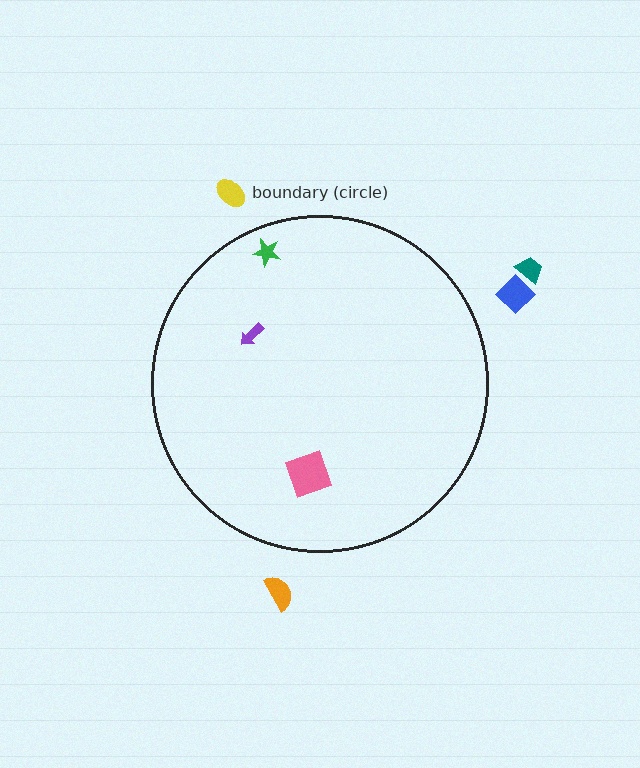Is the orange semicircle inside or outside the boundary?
Outside.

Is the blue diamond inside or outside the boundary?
Outside.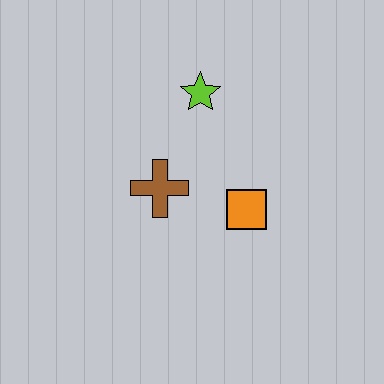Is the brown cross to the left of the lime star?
Yes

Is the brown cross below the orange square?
No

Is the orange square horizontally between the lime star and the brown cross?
No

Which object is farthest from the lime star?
The orange square is farthest from the lime star.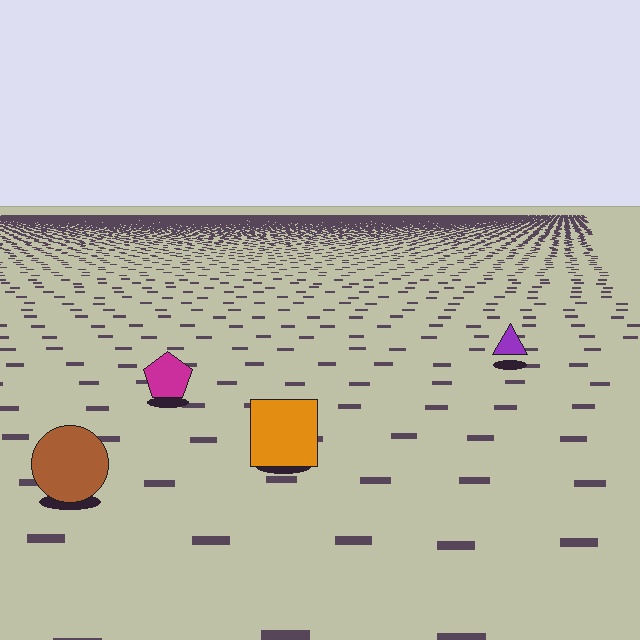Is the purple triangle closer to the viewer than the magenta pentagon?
No. The magenta pentagon is closer — you can tell from the texture gradient: the ground texture is coarser near it.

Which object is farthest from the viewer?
The purple triangle is farthest from the viewer. It appears smaller and the ground texture around it is denser.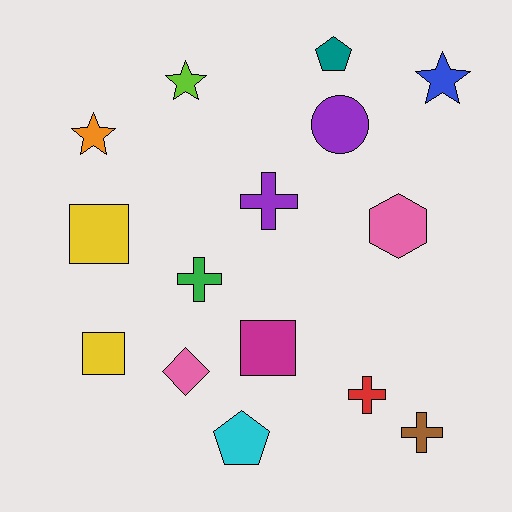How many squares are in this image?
There are 3 squares.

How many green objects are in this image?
There is 1 green object.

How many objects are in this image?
There are 15 objects.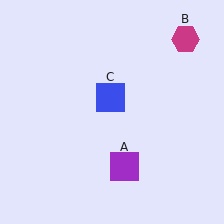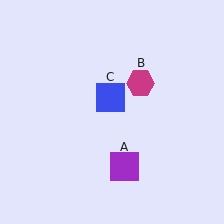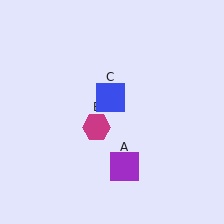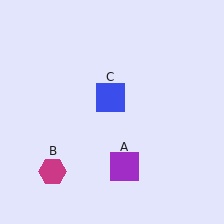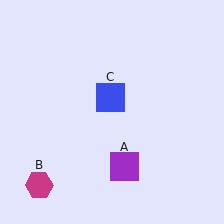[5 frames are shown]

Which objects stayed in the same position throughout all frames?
Purple square (object A) and blue square (object C) remained stationary.